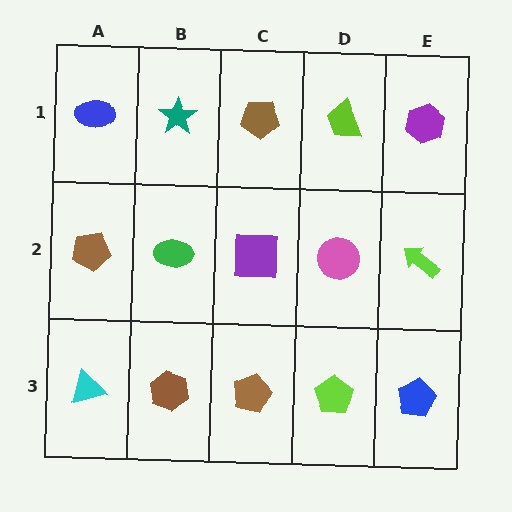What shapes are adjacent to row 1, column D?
A pink circle (row 2, column D), a brown pentagon (row 1, column C), a purple hexagon (row 1, column E).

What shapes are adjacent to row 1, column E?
A lime arrow (row 2, column E), a lime trapezoid (row 1, column D).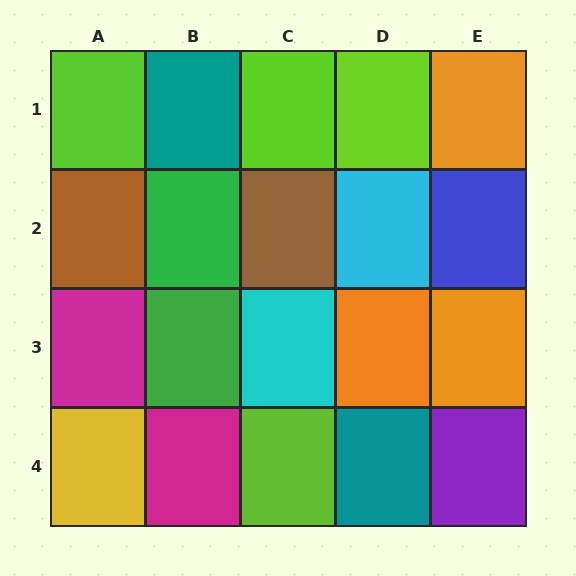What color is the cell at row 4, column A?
Yellow.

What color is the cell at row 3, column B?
Green.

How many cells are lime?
4 cells are lime.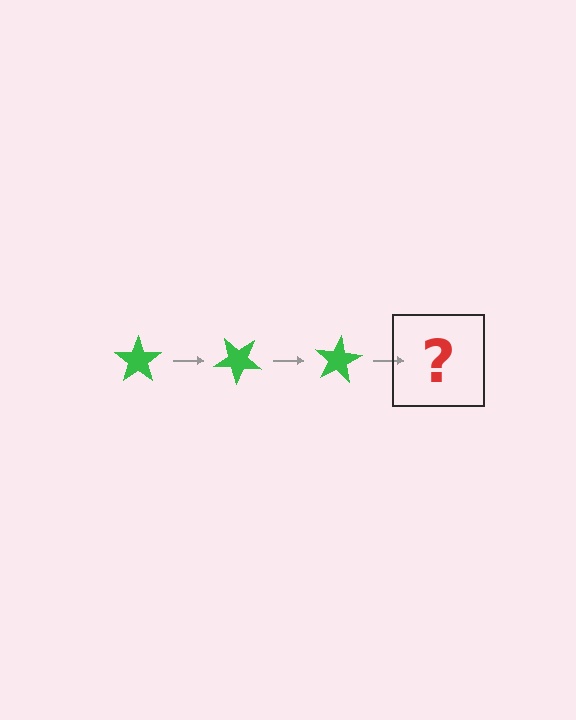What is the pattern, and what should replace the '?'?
The pattern is that the star rotates 40 degrees each step. The '?' should be a green star rotated 120 degrees.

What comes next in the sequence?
The next element should be a green star rotated 120 degrees.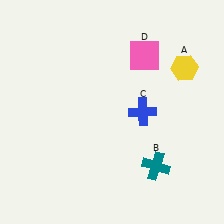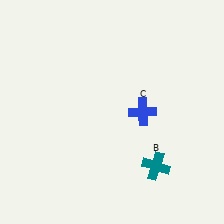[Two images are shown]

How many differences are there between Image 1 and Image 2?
There are 2 differences between the two images.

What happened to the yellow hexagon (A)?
The yellow hexagon (A) was removed in Image 2. It was in the top-right area of Image 1.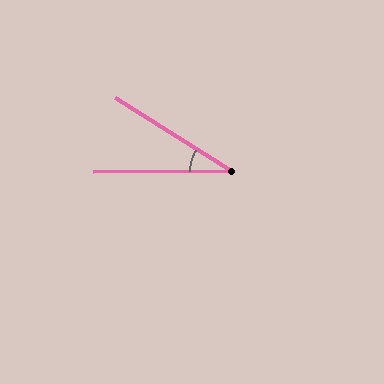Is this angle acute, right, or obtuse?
It is acute.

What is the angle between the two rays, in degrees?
Approximately 32 degrees.